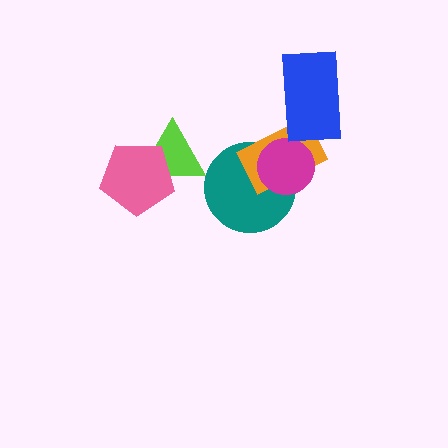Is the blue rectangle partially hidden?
No, no other shape covers it.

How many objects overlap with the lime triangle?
1 object overlaps with the lime triangle.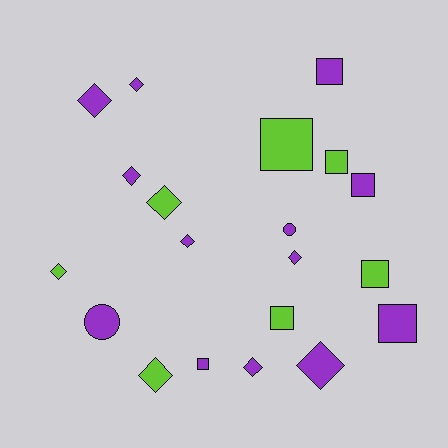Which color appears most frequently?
Purple, with 13 objects.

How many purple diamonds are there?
There are 7 purple diamonds.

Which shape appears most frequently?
Diamond, with 10 objects.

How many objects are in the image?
There are 20 objects.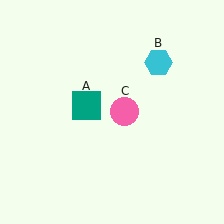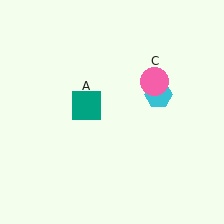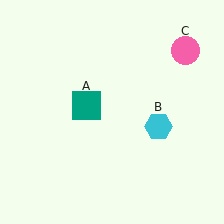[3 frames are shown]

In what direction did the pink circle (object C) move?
The pink circle (object C) moved up and to the right.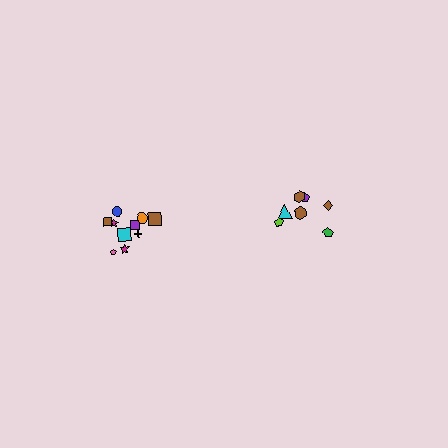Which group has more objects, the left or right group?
The left group.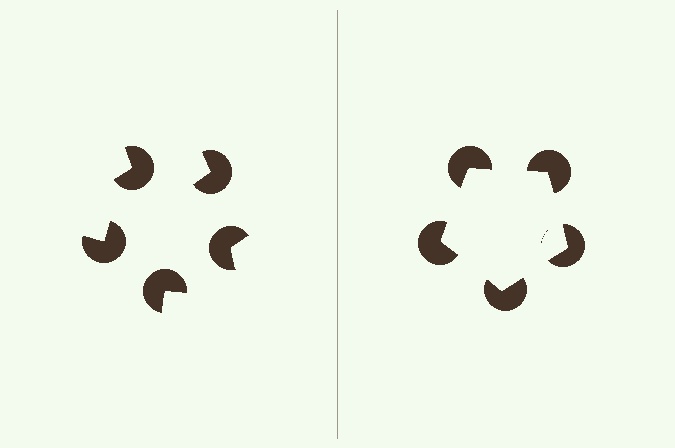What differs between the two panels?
The pac-man discs are positioned identically on both sides; only the wedge orientations differ. On the right they align to a pentagon; on the left they are misaligned.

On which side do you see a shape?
An illusory pentagon appears on the right side. On the left side the wedge cuts are rotated, so no coherent shape forms.